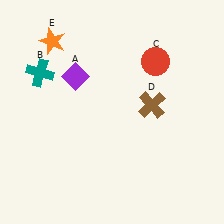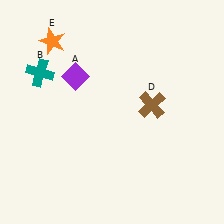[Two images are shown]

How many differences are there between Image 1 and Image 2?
There is 1 difference between the two images.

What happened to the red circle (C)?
The red circle (C) was removed in Image 2. It was in the top-right area of Image 1.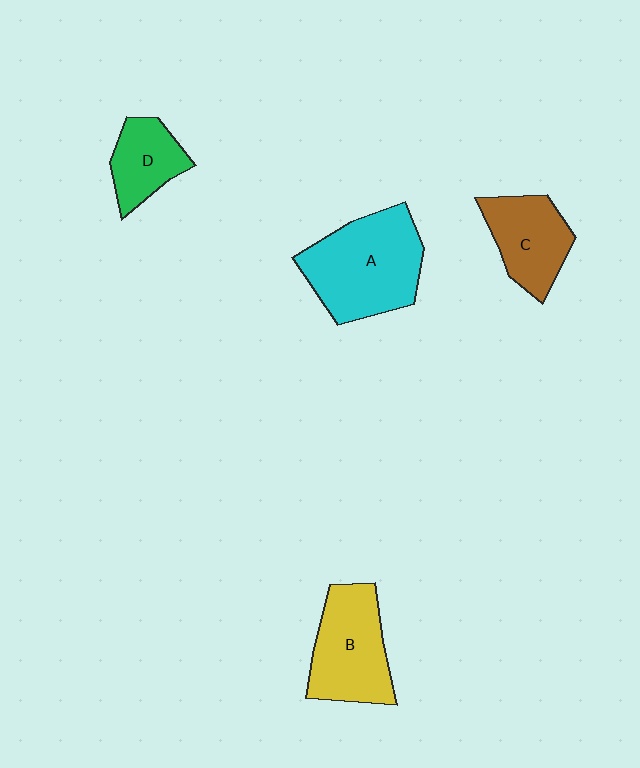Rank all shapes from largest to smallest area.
From largest to smallest: A (cyan), B (yellow), C (brown), D (green).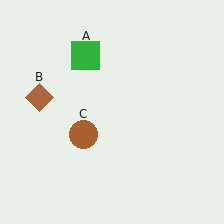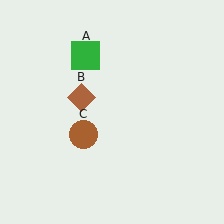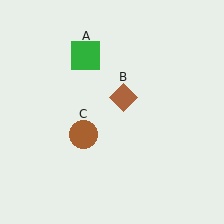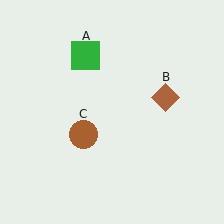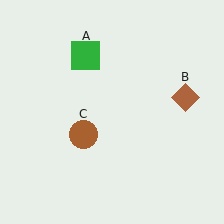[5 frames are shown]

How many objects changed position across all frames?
1 object changed position: brown diamond (object B).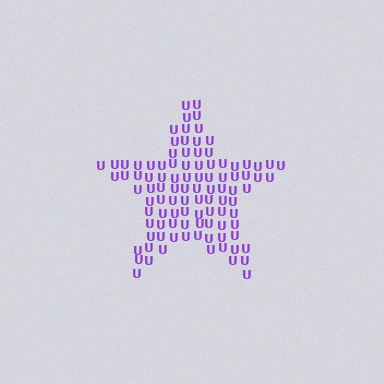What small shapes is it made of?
It is made of small letter U's.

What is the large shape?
The large shape is a star.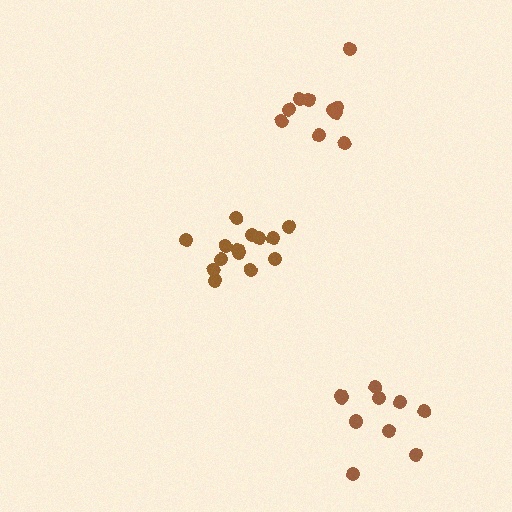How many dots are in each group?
Group 1: 14 dots, Group 2: 10 dots, Group 3: 10 dots (34 total).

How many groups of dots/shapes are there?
There are 3 groups.